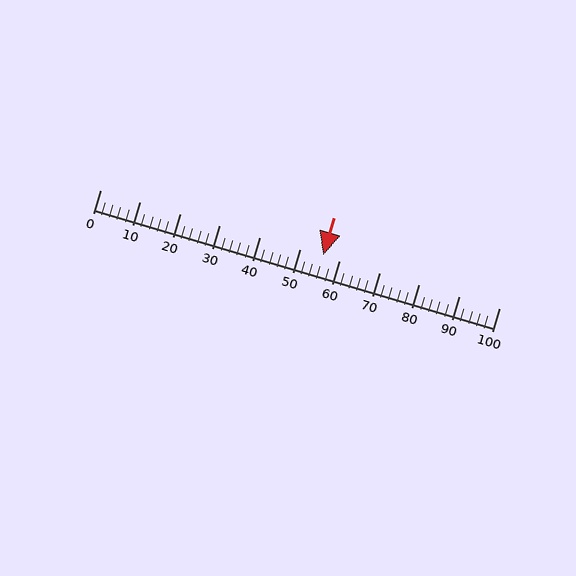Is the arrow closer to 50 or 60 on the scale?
The arrow is closer to 60.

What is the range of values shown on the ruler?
The ruler shows values from 0 to 100.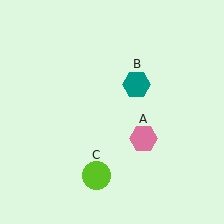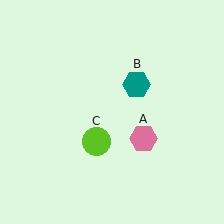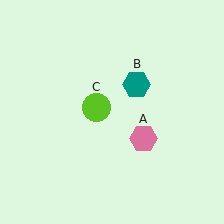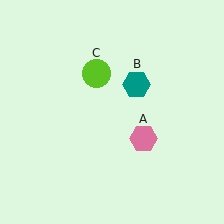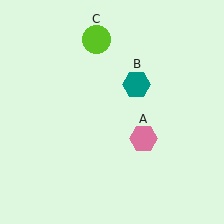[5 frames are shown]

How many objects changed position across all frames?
1 object changed position: lime circle (object C).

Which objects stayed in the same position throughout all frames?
Pink hexagon (object A) and teal hexagon (object B) remained stationary.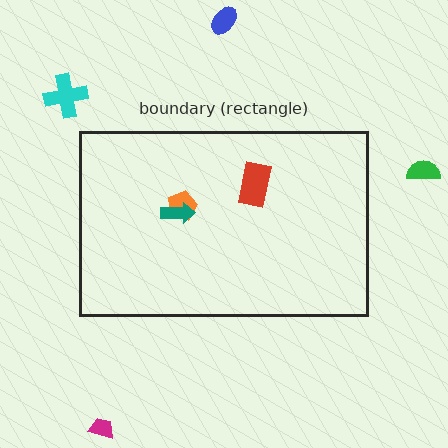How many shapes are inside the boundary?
3 inside, 4 outside.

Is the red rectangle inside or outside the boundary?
Inside.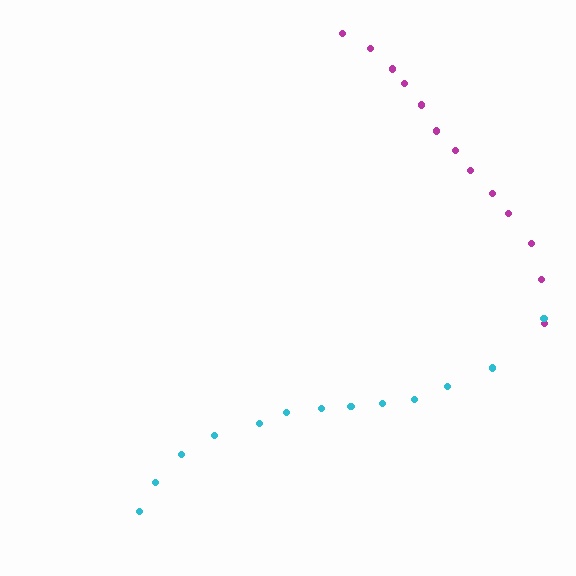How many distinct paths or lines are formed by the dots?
There are 2 distinct paths.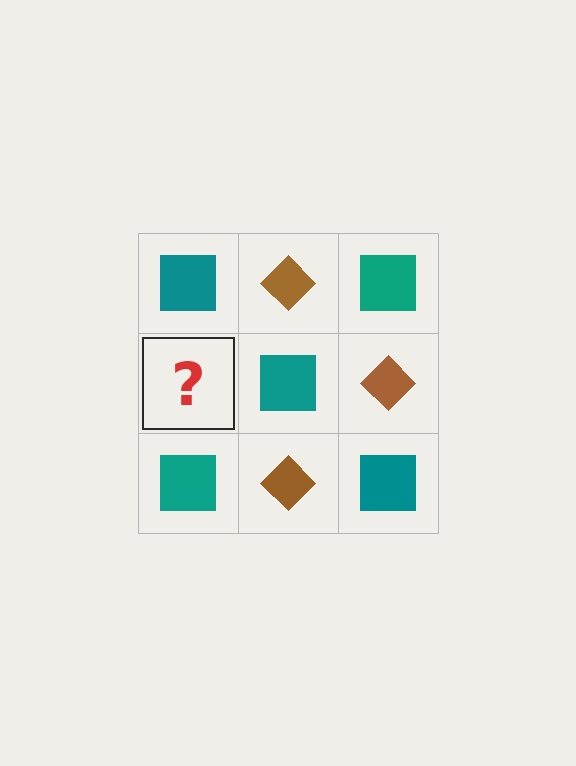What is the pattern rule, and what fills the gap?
The rule is that it alternates teal square and brown diamond in a checkerboard pattern. The gap should be filled with a brown diamond.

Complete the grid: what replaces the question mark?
The question mark should be replaced with a brown diamond.